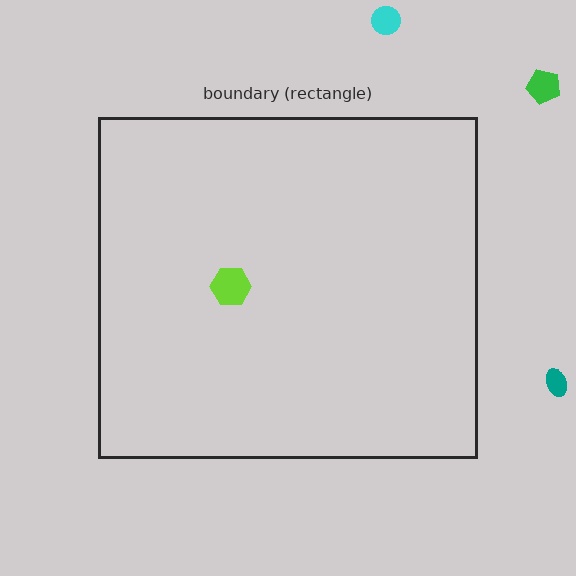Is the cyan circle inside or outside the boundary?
Outside.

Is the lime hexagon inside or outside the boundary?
Inside.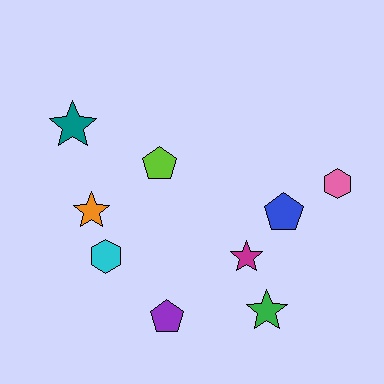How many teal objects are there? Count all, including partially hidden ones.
There is 1 teal object.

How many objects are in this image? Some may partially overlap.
There are 9 objects.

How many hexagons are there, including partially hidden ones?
There are 2 hexagons.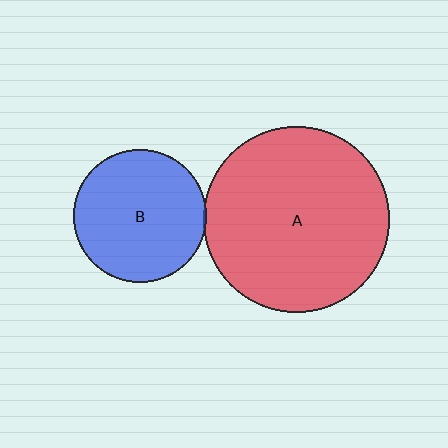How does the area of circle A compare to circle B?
Approximately 2.0 times.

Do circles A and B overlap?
Yes.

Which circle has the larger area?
Circle A (red).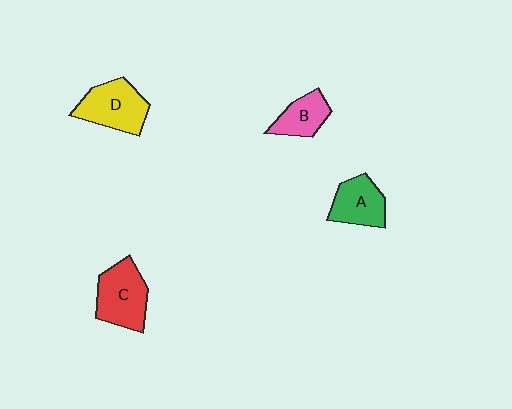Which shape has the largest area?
Shape C (red).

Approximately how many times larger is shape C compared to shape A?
Approximately 1.3 times.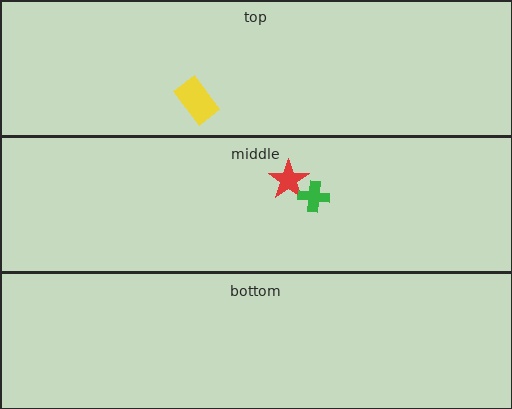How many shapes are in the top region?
1.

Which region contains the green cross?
The middle region.